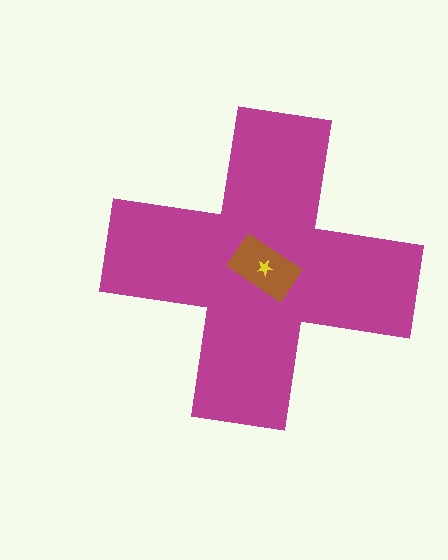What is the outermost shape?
The magenta cross.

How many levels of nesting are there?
3.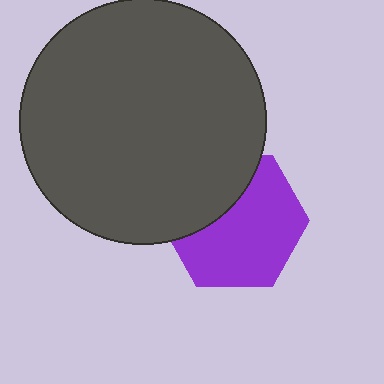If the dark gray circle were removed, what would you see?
You would see the complete purple hexagon.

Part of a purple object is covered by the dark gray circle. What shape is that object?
It is a hexagon.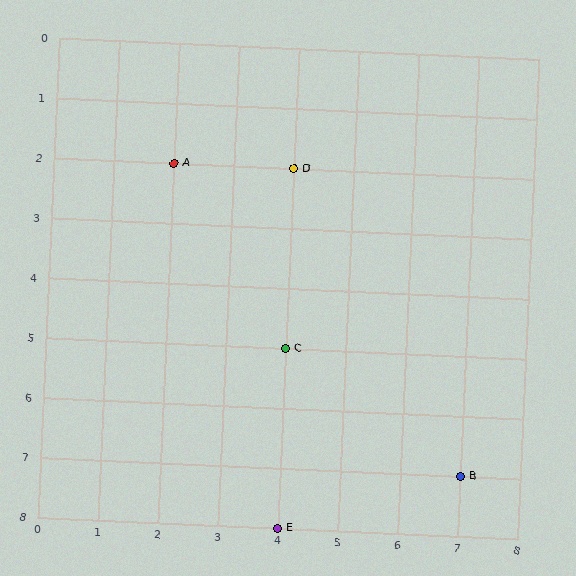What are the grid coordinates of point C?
Point C is at grid coordinates (4, 5).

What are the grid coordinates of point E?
Point E is at grid coordinates (4, 8).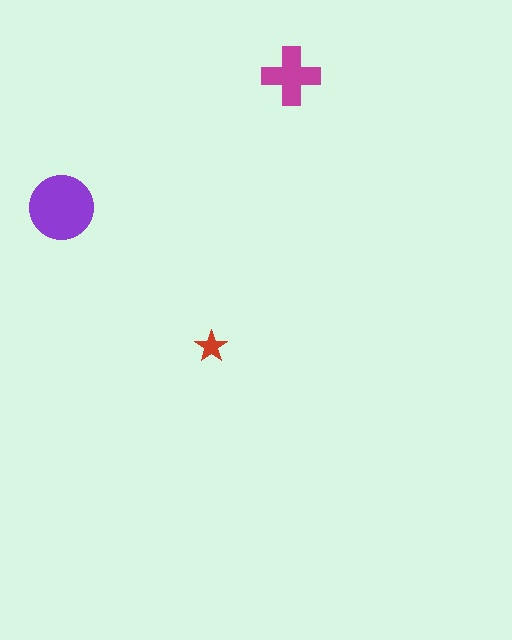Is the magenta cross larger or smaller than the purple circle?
Smaller.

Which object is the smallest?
The red star.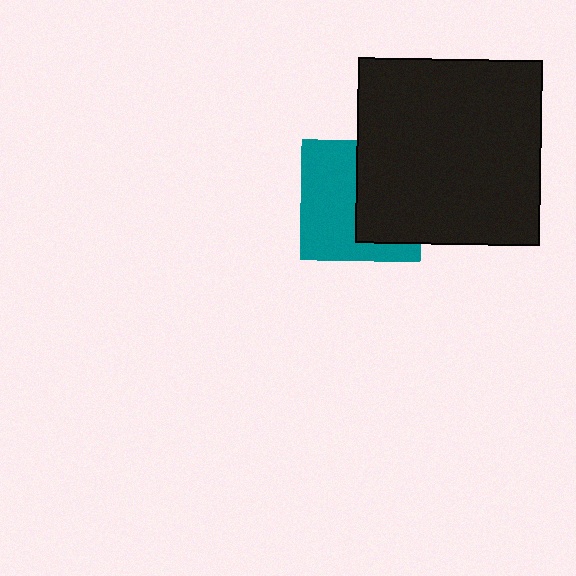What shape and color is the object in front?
The object in front is a black square.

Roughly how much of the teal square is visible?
About half of it is visible (roughly 53%).